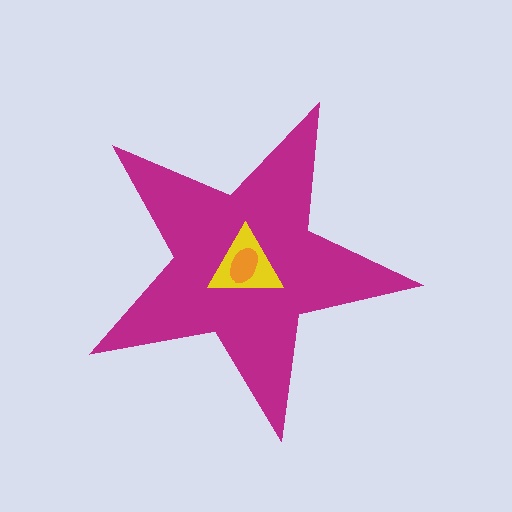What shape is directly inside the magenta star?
The yellow triangle.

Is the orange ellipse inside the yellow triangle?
Yes.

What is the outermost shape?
The magenta star.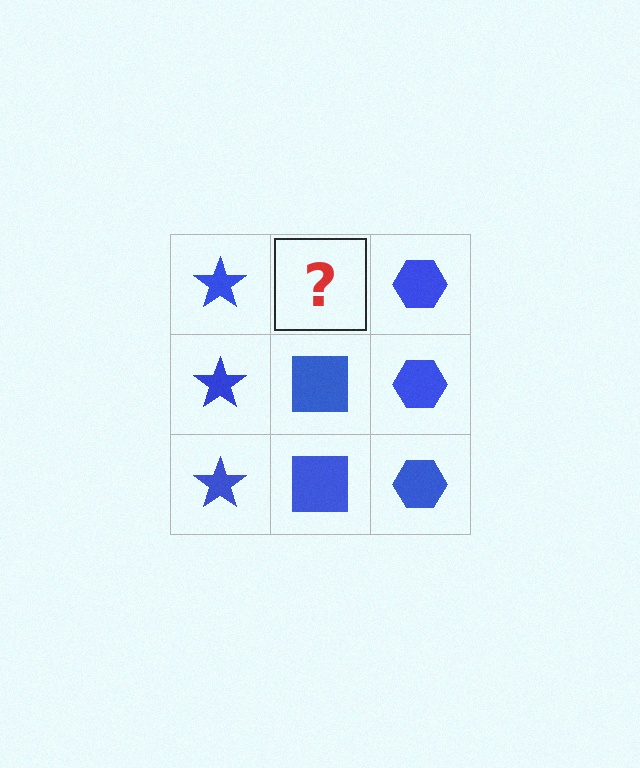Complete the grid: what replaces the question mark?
The question mark should be replaced with a blue square.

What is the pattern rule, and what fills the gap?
The rule is that each column has a consistent shape. The gap should be filled with a blue square.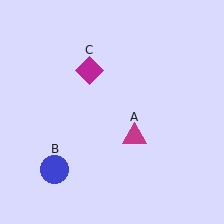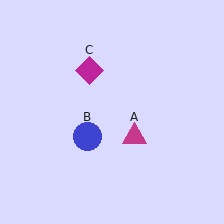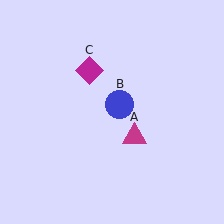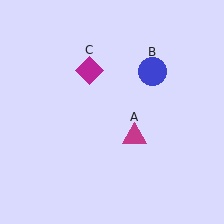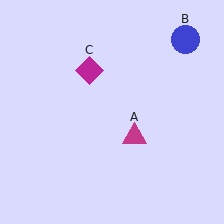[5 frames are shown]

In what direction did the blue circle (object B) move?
The blue circle (object B) moved up and to the right.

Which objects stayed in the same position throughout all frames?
Magenta triangle (object A) and magenta diamond (object C) remained stationary.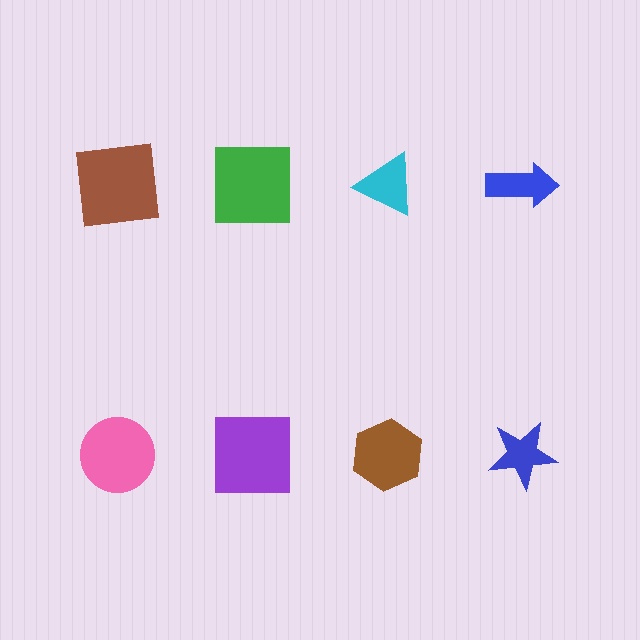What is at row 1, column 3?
A cyan triangle.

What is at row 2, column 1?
A pink circle.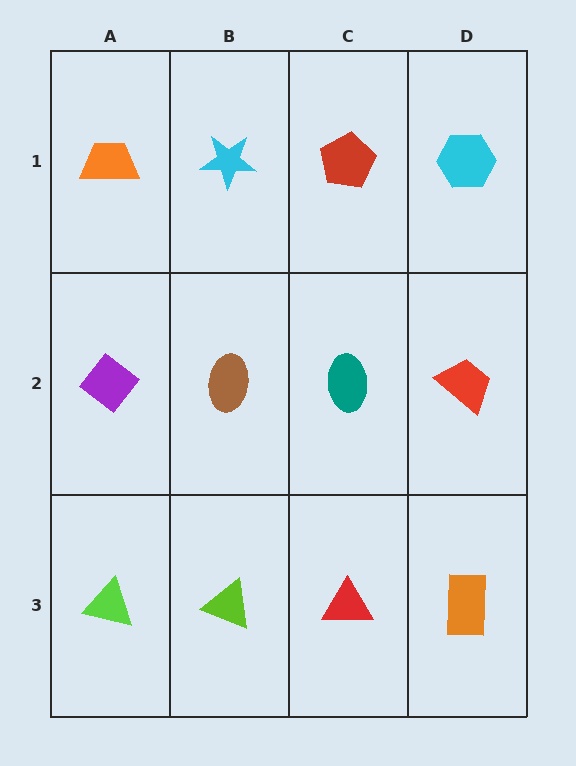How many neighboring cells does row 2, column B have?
4.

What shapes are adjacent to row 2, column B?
A cyan star (row 1, column B), a lime triangle (row 3, column B), a purple diamond (row 2, column A), a teal ellipse (row 2, column C).